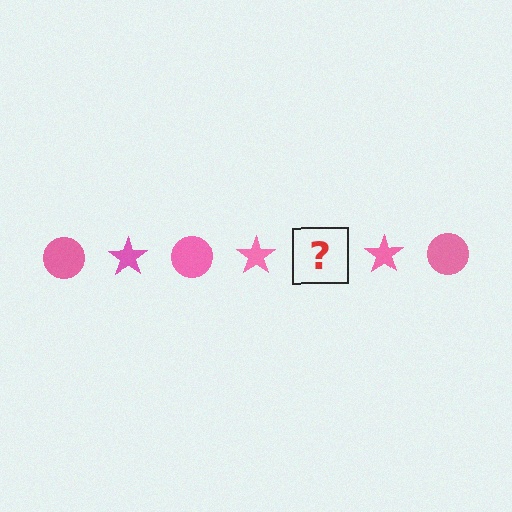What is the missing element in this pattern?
The missing element is a pink circle.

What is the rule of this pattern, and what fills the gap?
The rule is that the pattern cycles through circle, star shapes in pink. The gap should be filled with a pink circle.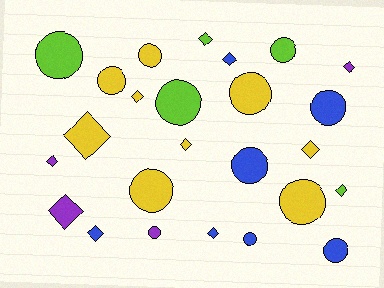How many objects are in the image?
There are 25 objects.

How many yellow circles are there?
There are 5 yellow circles.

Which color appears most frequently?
Yellow, with 9 objects.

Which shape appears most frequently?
Circle, with 13 objects.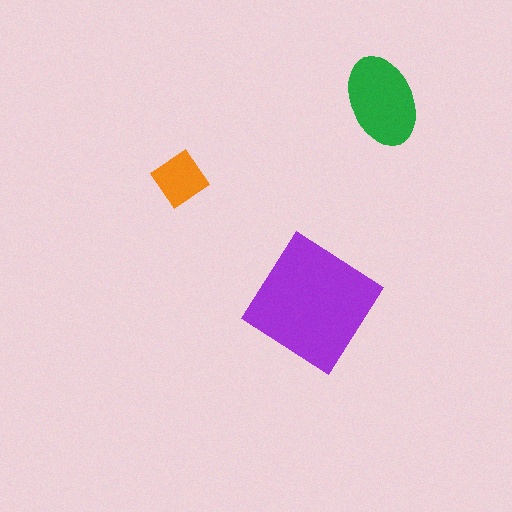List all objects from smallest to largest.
The orange diamond, the green ellipse, the purple diamond.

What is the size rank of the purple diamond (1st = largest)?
1st.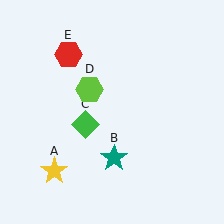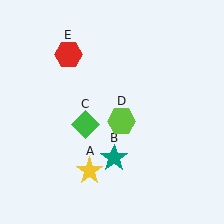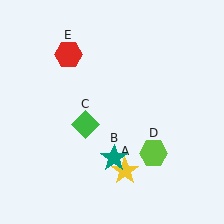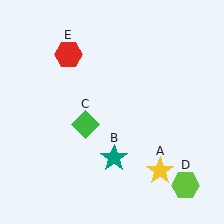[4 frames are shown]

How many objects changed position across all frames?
2 objects changed position: yellow star (object A), lime hexagon (object D).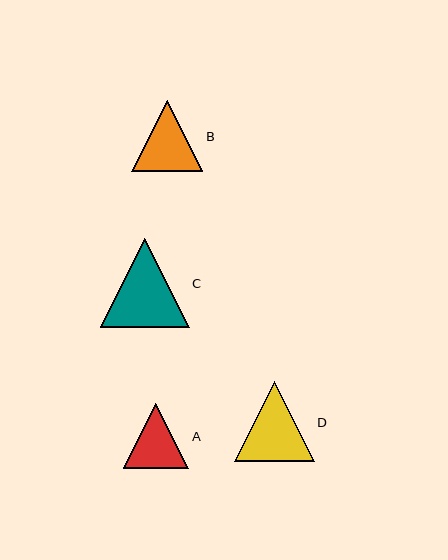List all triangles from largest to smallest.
From largest to smallest: C, D, B, A.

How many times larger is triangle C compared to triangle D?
Triangle C is approximately 1.1 times the size of triangle D.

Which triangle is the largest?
Triangle C is the largest with a size of approximately 89 pixels.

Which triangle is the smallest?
Triangle A is the smallest with a size of approximately 65 pixels.